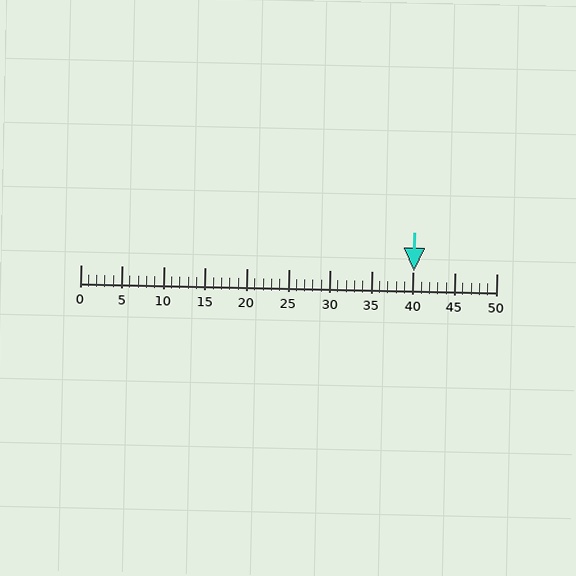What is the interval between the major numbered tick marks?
The major tick marks are spaced 5 units apart.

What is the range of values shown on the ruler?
The ruler shows values from 0 to 50.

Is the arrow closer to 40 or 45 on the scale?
The arrow is closer to 40.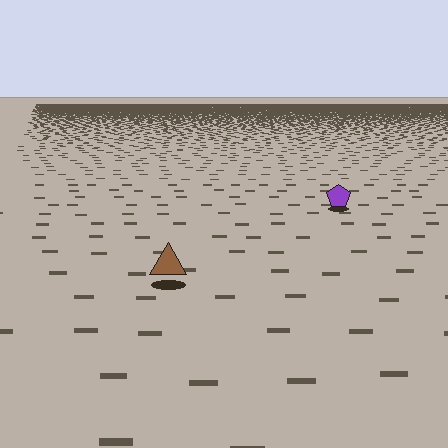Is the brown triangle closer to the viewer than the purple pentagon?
Yes. The brown triangle is closer — you can tell from the texture gradient: the ground texture is coarser near it.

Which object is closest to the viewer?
The brown triangle is closest. The texture marks near it are larger and more spread out.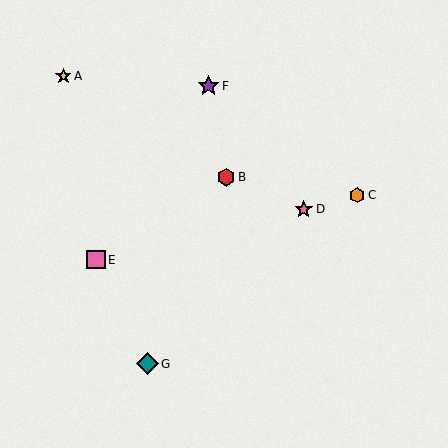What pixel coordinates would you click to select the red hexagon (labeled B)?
Click at (226, 177) to select the red hexagon B.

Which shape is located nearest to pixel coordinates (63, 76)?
The yellow star (labeled A) at (63, 76) is nearest to that location.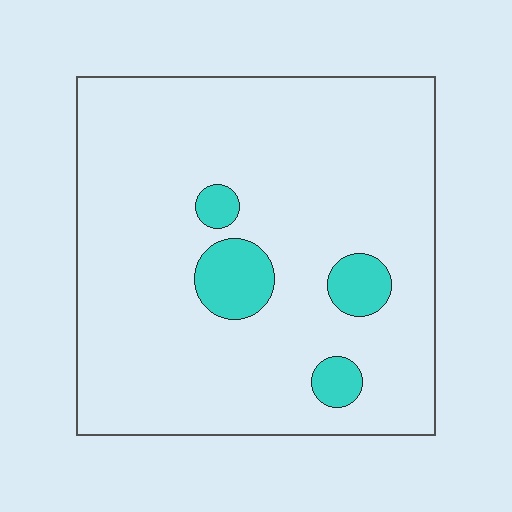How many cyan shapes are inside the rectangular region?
4.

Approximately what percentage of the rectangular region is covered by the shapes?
Approximately 10%.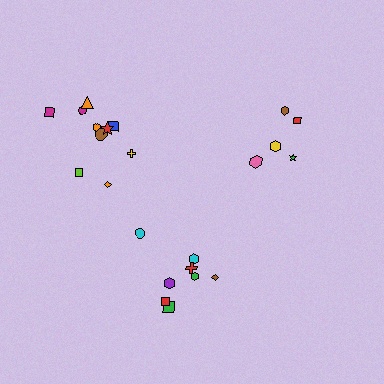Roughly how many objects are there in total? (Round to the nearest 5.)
Roughly 25 objects in total.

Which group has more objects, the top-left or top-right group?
The top-left group.